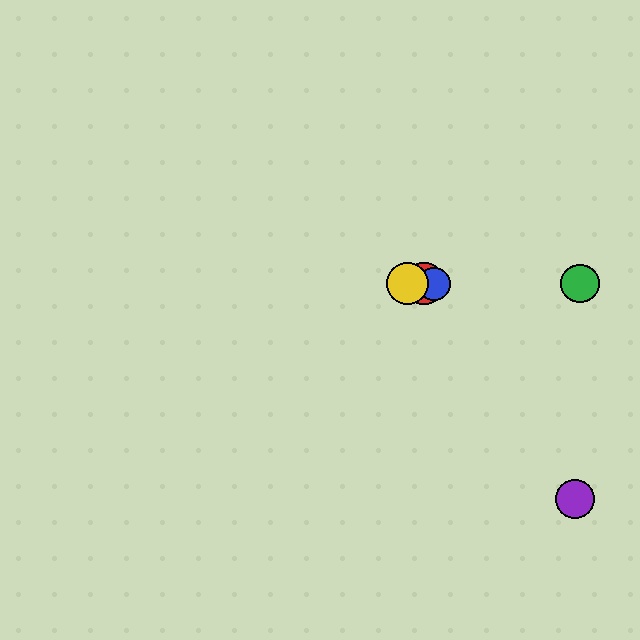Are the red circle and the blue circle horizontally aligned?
Yes, both are at y≈284.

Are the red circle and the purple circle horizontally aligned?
No, the red circle is at y≈284 and the purple circle is at y≈499.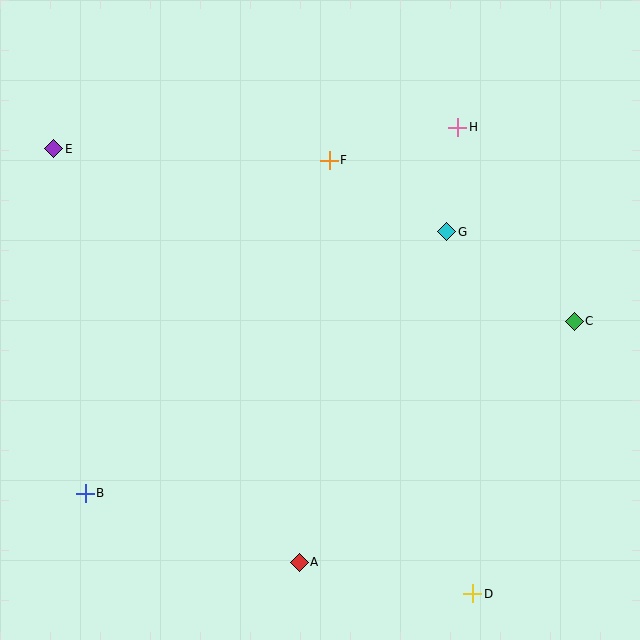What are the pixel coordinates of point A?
Point A is at (299, 562).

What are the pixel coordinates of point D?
Point D is at (473, 594).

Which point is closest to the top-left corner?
Point E is closest to the top-left corner.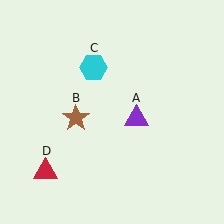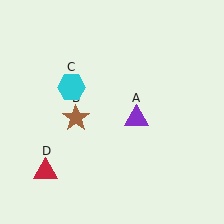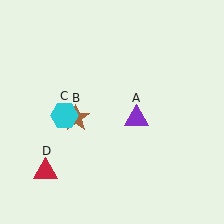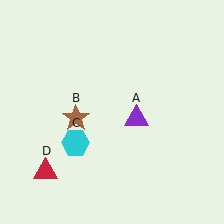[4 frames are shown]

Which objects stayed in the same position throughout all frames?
Purple triangle (object A) and brown star (object B) and red triangle (object D) remained stationary.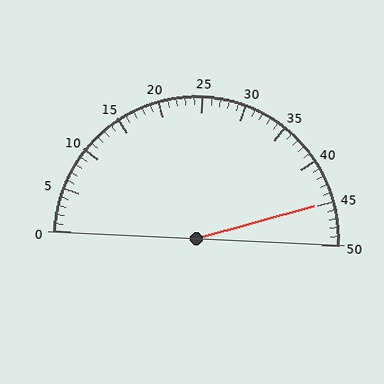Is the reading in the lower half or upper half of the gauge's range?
The reading is in the upper half of the range (0 to 50).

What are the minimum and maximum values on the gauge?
The gauge ranges from 0 to 50.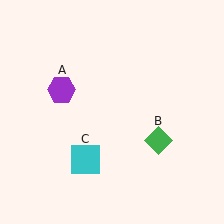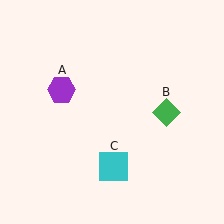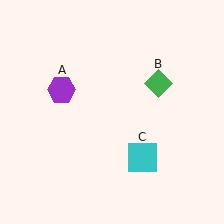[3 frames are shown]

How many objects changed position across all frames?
2 objects changed position: green diamond (object B), cyan square (object C).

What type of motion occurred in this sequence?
The green diamond (object B), cyan square (object C) rotated counterclockwise around the center of the scene.